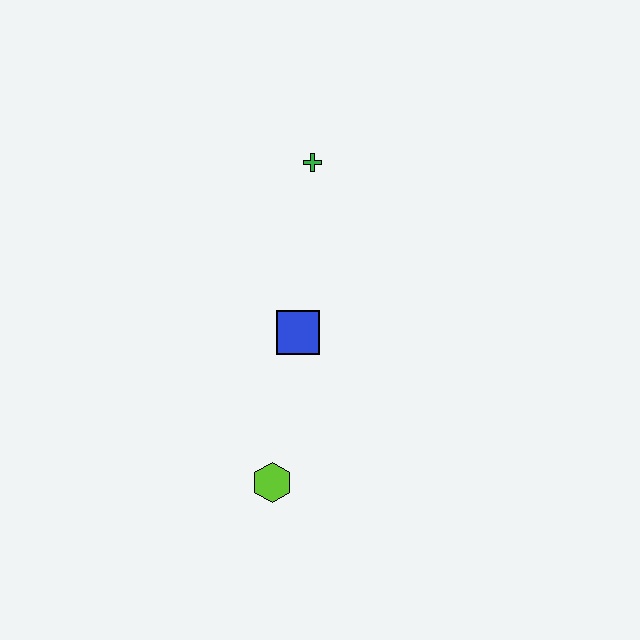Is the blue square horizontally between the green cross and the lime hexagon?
Yes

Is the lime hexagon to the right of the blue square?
No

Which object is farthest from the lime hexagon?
The green cross is farthest from the lime hexagon.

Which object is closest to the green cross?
The blue square is closest to the green cross.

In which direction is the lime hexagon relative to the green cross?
The lime hexagon is below the green cross.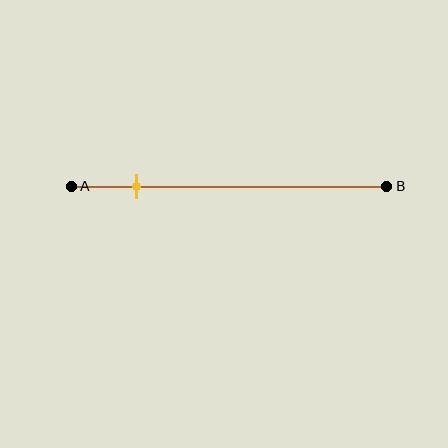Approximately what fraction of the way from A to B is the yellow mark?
The yellow mark is approximately 20% of the way from A to B.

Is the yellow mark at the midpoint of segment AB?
No, the mark is at about 20% from A, not at the 50% midpoint.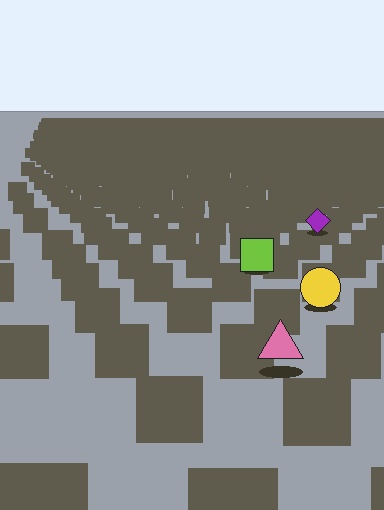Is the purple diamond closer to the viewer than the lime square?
No. The lime square is closer — you can tell from the texture gradient: the ground texture is coarser near it.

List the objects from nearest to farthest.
From nearest to farthest: the pink triangle, the yellow circle, the lime square, the purple diamond.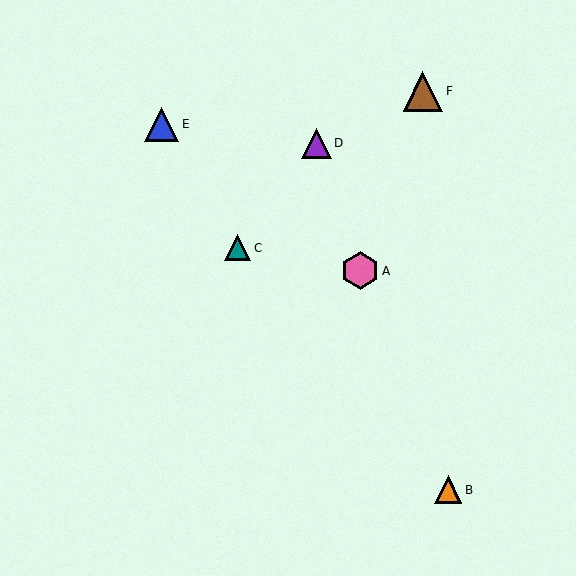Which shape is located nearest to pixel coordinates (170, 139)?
The blue triangle (labeled E) at (162, 124) is nearest to that location.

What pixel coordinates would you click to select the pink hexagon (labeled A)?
Click at (360, 271) to select the pink hexagon A.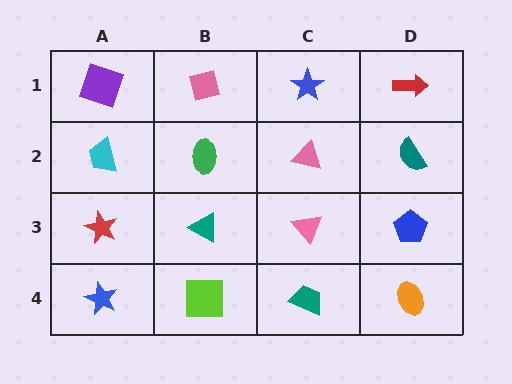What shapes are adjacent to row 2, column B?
A pink square (row 1, column B), a teal triangle (row 3, column B), a cyan trapezoid (row 2, column A), a pink triangle (row 2, column C).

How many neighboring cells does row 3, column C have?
4.